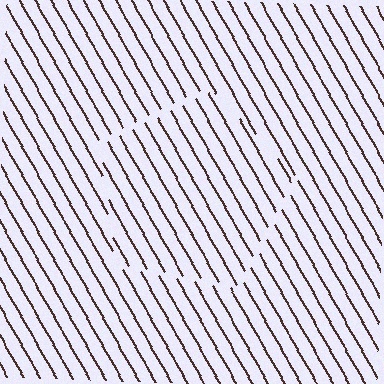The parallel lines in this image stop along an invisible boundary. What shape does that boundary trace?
An illusory pentagon. The interior of the shape contains the same grating, shifted by half a period — the contour is defined by the phase discontinuity where line-ends from the inner and outer gratings abut.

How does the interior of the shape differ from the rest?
The interior of the shape contains the same grating, shifted by half a period — the contour is defined by the phase discontinuity where line-ends from the inner and outer gratings abut.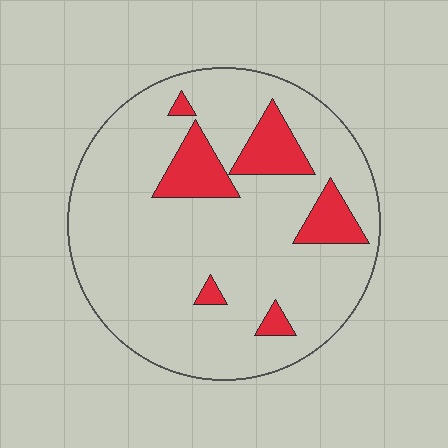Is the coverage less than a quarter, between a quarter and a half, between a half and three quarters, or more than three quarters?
Less than a quarter.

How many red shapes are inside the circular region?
6.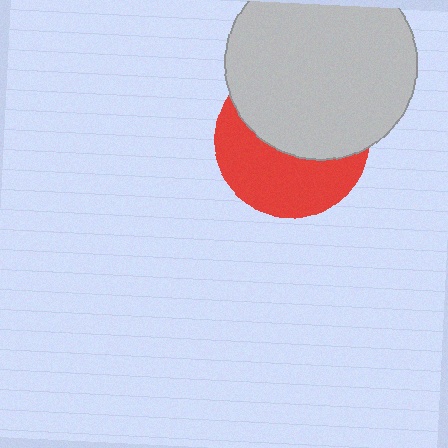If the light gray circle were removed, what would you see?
You would see the complete red circle.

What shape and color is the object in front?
The object in front is a light gray circle.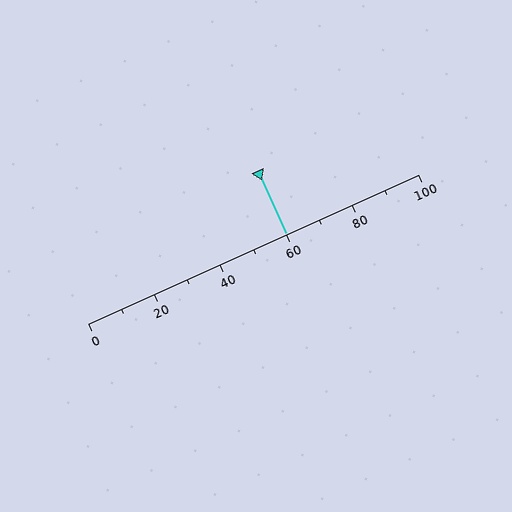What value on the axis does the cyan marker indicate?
The marker indicates approximately 60.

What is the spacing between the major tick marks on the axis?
The major ticks are spaced 20 apart.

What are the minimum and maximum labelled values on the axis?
The axis runs from 0 to 100.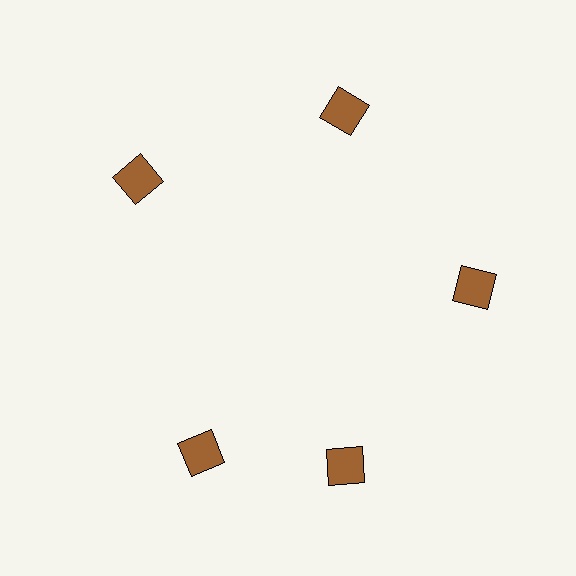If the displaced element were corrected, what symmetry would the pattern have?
It would have 5-fold rotational symmetry — the pattern would map onto itself every 72 degrees.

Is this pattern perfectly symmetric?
No. The 5 brown squares are arranged in a ring, but one element near the 8 o'clock position is rotated out of alignment along the ring, breaking the 5-fold rotational symmetry.